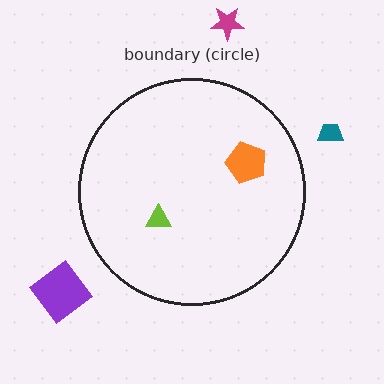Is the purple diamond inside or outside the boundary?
Outside.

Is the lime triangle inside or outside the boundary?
Inside.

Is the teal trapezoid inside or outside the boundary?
Outside.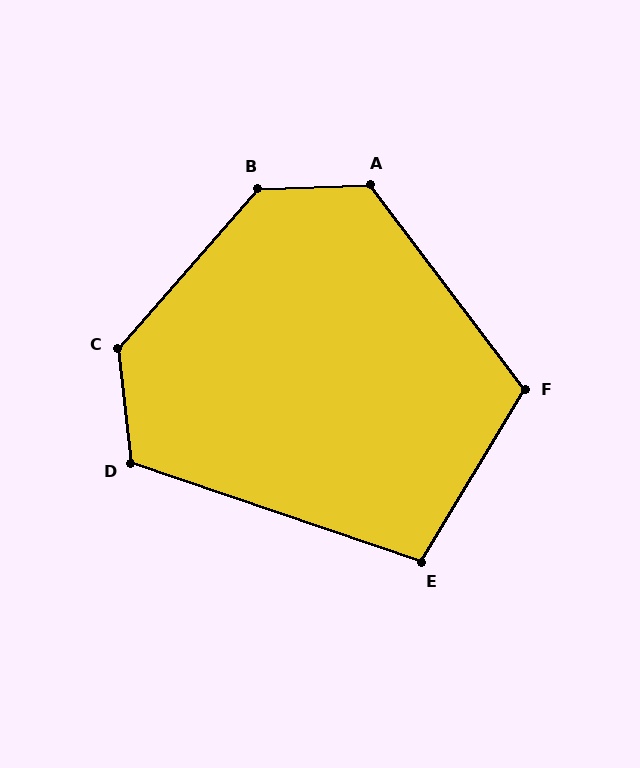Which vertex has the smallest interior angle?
E, at approximately 102 degrees.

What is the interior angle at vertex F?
Approximately 112 degrees (obtuse).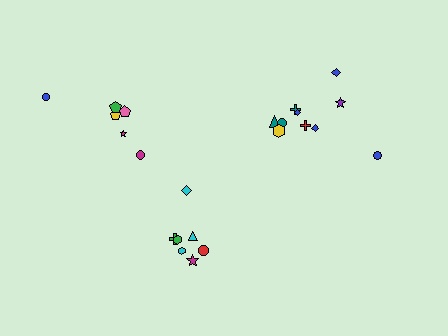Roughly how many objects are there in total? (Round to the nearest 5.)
Roughly 25 objects in total.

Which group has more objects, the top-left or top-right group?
The top-right group.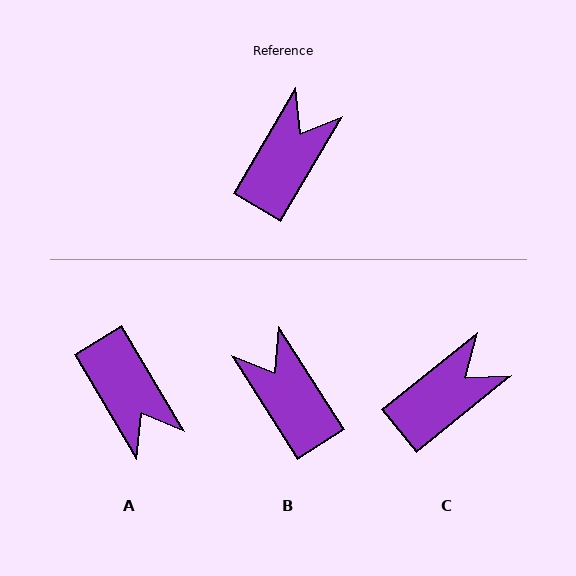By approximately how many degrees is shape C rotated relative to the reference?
Approximately 20 degrees clockwise.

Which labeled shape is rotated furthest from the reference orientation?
A, about 119 degrees away.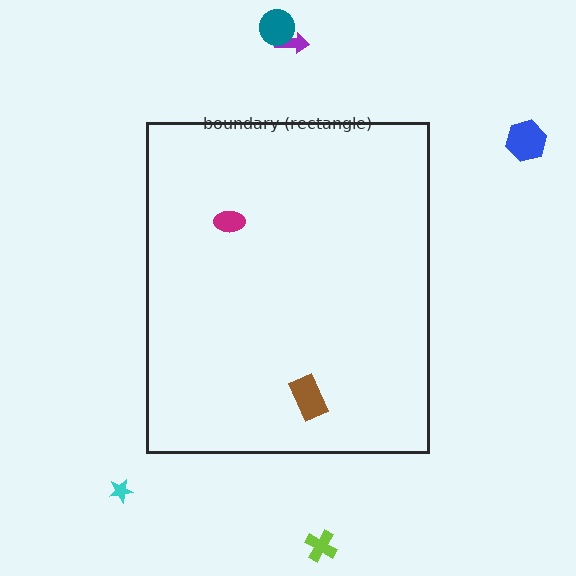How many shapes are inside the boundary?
2 inside, 5 outside.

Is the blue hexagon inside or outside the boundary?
Outside.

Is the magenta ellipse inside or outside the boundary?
Inside.